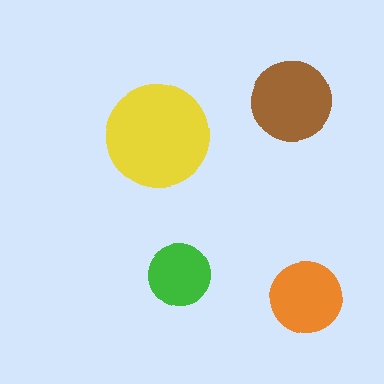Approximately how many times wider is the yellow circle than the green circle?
About 1.5 times wider.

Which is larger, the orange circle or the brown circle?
The brown one.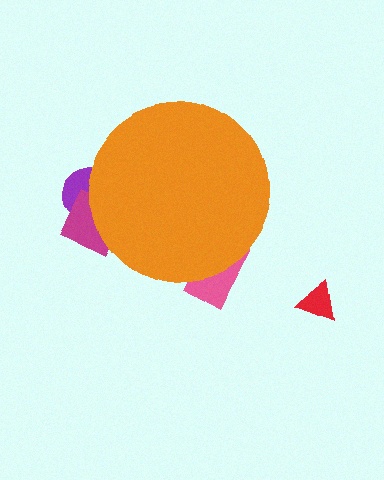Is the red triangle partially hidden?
No, the red triangle is fully visible.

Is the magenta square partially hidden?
Yes, the magenta square is partially hidden behind the orange circle.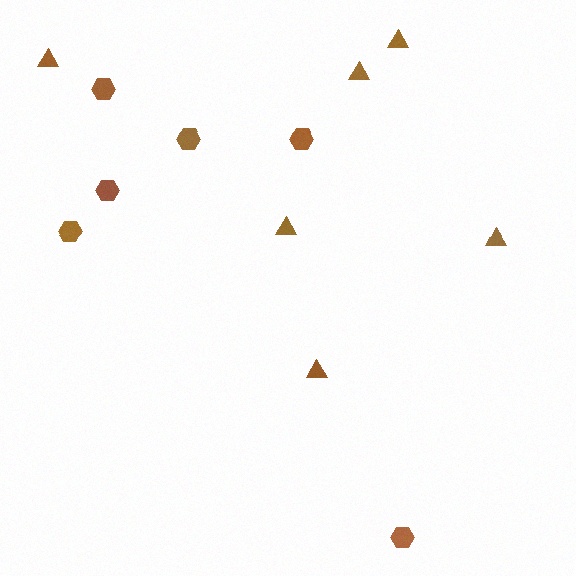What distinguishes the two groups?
There are 2 groups: one group of hexagons (6) and one group of triangles (6).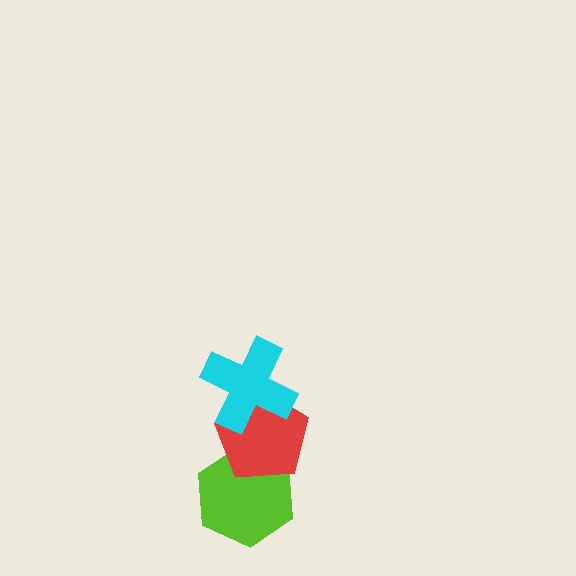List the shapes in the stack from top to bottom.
From top to bottom: the cyan cross, the red pentagon, the lime hexagon.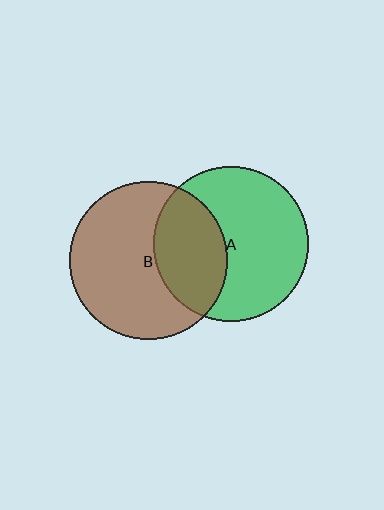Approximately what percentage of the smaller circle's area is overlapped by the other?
Approximately 35%.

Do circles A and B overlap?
Yes.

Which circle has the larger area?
Circle B (brown).